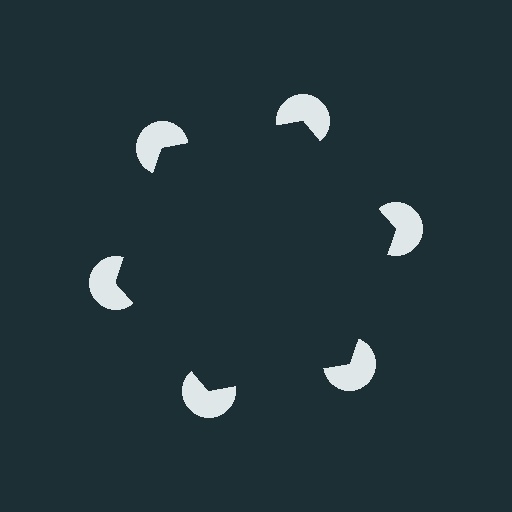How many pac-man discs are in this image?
There are 6 — one at each vertex of the illusory hexagon.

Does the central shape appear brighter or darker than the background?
It typically appears slightly darker than the background, even though no actual brightness change is drawn.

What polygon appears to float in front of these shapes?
An illusory hexagon — its edges are inferred from the aligned wedge cuts in the pac-man discs, not physically drawn.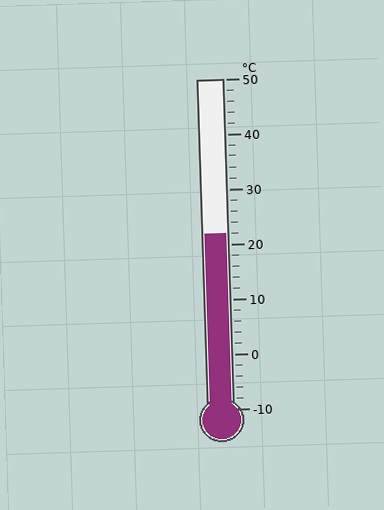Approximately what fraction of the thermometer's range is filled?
The thermometer is filled to approximately 55% of its range.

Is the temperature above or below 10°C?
The temperature is above 10°C.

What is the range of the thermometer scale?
The thermometer scale ranges from -10°C to 50°C.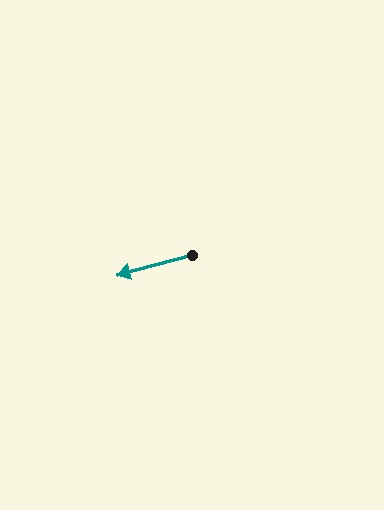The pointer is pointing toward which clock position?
Roughly 9 o'clock.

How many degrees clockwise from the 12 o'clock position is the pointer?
Approximately 255 degrees.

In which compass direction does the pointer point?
West.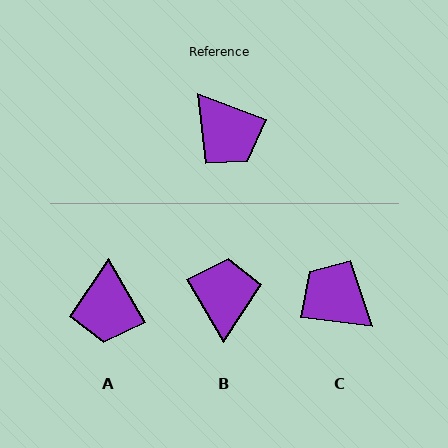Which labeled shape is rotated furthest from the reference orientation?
C, about 167 degrees away.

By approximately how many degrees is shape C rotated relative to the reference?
Approximately 167 degrees clockwise.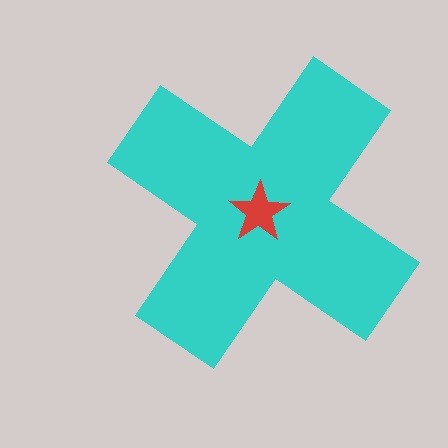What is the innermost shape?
The red star.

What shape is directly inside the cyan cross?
The red star.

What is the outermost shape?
The cyan cross.